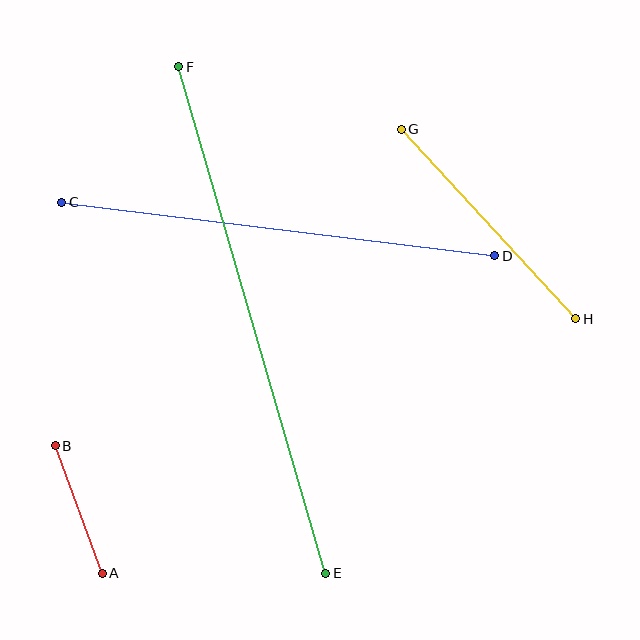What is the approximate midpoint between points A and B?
The midpoint is at approximately (79, 509) pixels.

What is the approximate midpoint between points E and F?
The midpoint is at approximately (252, 320) pixels.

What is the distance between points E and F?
The distance is approximately 528 pixels.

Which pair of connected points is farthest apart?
Points E and F are farthest apart.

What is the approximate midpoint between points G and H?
The midpoint is at approximately (489, 224) pixels.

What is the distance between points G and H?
The distance is approximately 257 pixels.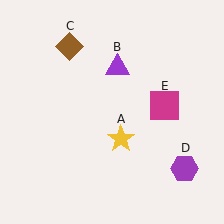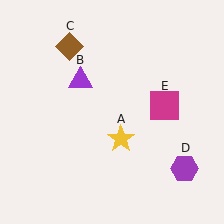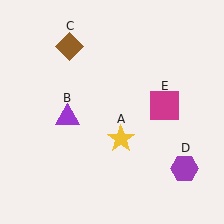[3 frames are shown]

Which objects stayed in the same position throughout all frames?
Yellow star (object A) and brown diamond (object C) and purple hexagon (object D) and magenta square (object E) remained stationary.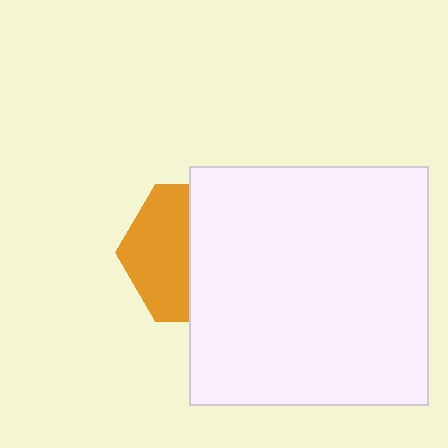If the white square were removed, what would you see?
You would see the complete orange hexagon.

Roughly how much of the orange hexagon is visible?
About half of it is visible (roughly 45%).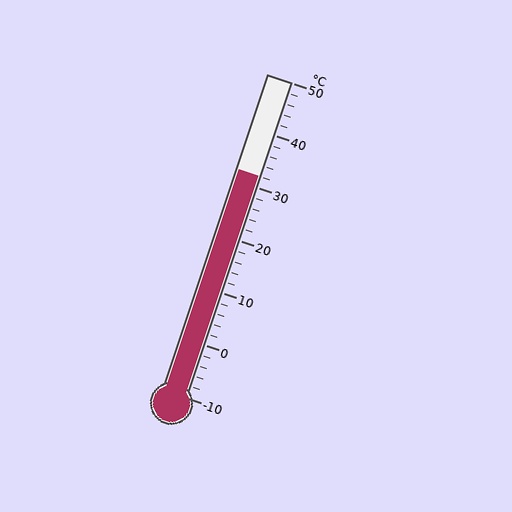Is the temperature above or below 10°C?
The temperature is above 10°C.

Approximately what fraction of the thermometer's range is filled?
The thermometer is filled to approximately 70% of its range.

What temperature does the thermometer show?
The thermometer shows approximately 32°C.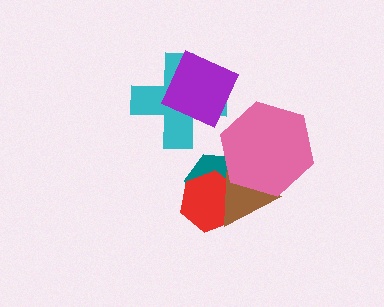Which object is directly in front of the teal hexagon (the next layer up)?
The red hexagon is directly in front of the teal hexagon.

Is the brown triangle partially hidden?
Yes, it is partially covered by another shape.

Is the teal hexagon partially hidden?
Yes, it is partially covered by another shape.